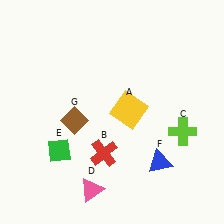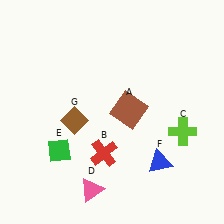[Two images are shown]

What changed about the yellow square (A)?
In Image 1, A is yellow. In Image 2, it changed to brown.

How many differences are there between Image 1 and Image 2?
There is 1 difference between the two images.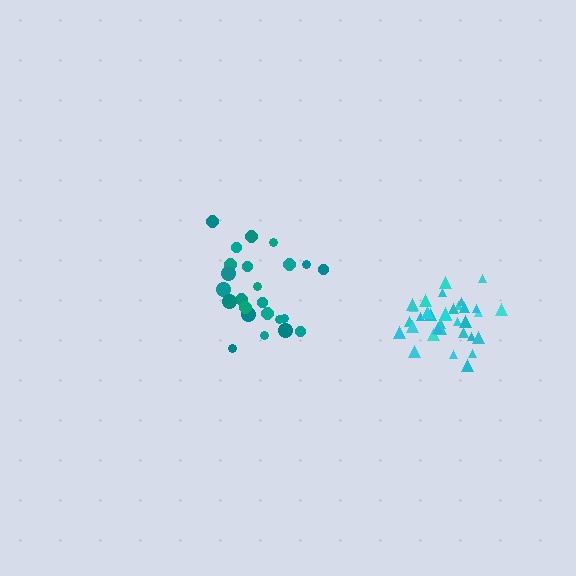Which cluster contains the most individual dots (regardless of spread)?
Cyan (35).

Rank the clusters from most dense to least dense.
cyan, teal.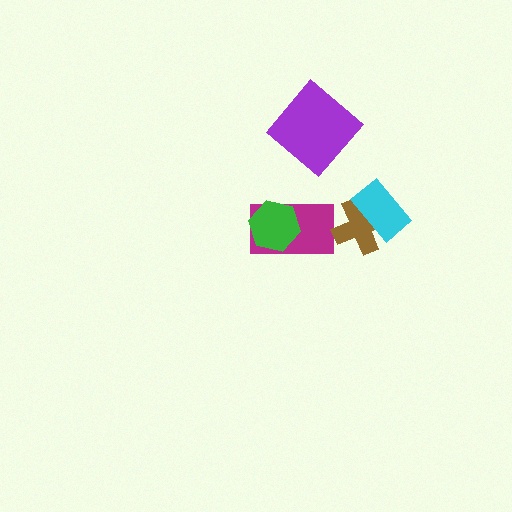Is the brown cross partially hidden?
Yes, it is partially covered by another shape.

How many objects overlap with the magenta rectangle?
1 object overlaps with the magenta rectangle.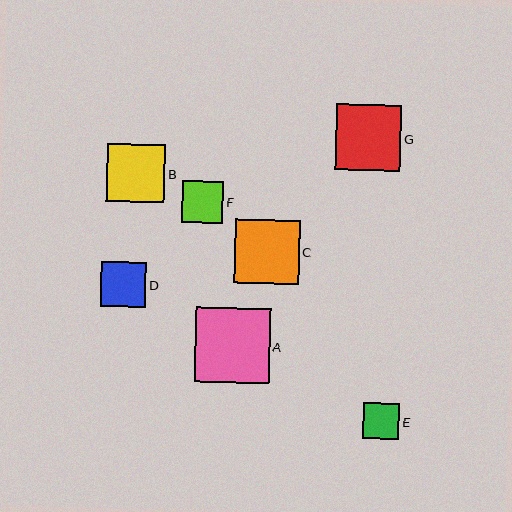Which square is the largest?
Square A is the largest with a size of approximately 74 pixels.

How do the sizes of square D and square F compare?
Square D and square F are approximately the same size.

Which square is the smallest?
Square E is the smallest with a size of approximately 36 pixels.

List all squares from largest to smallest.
From largest to smallest: A, G, C, B, D, F, E.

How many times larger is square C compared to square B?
Square C is approximately 1.1 times the size of square B.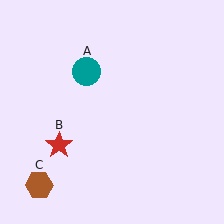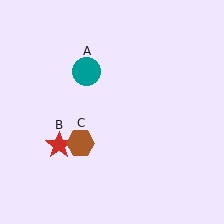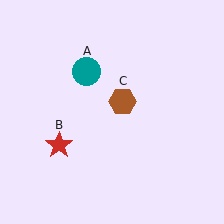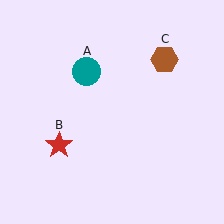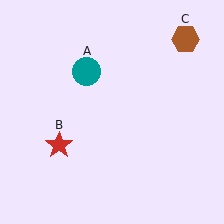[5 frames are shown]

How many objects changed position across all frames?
1 object changed position: brown hexagon (object C).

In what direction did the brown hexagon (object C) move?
The brown hexagon (object C) moved up and to the right.